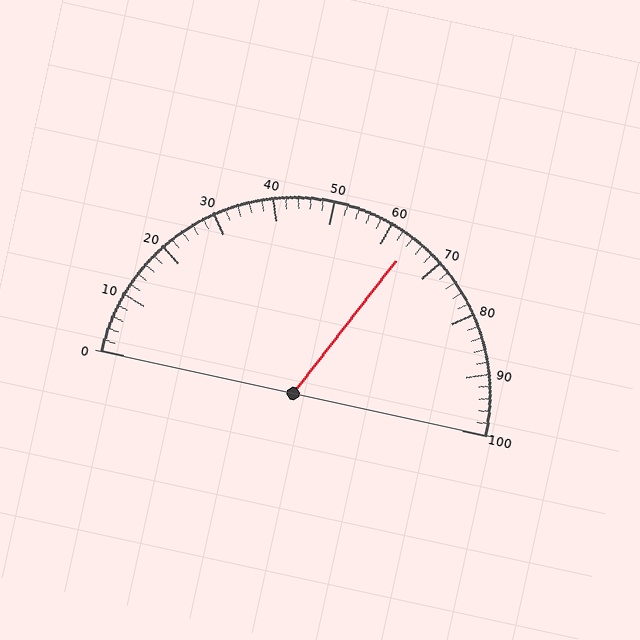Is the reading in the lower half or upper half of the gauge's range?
The reading is in the upper half of the range (0 to 100).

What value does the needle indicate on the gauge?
The needle indicates approximately 64.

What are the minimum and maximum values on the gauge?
The gauge ranges from 0 to 100.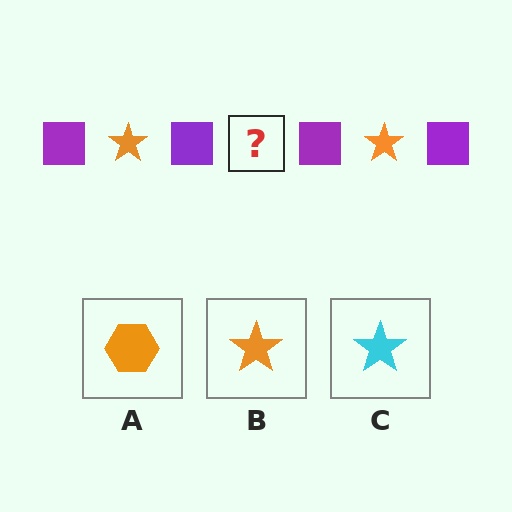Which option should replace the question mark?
Option B.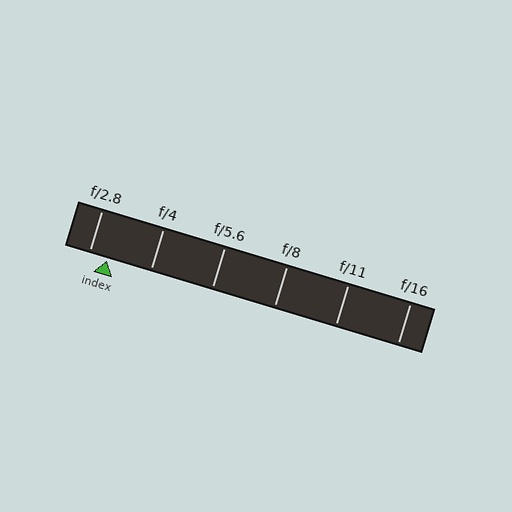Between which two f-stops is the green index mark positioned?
The index mark is between f/2.8 and f/4.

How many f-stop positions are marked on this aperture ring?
There are 6 f-stop positions marked.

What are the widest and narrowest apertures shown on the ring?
The widest aperture shown is f/2.8 and the narrowest is f/16.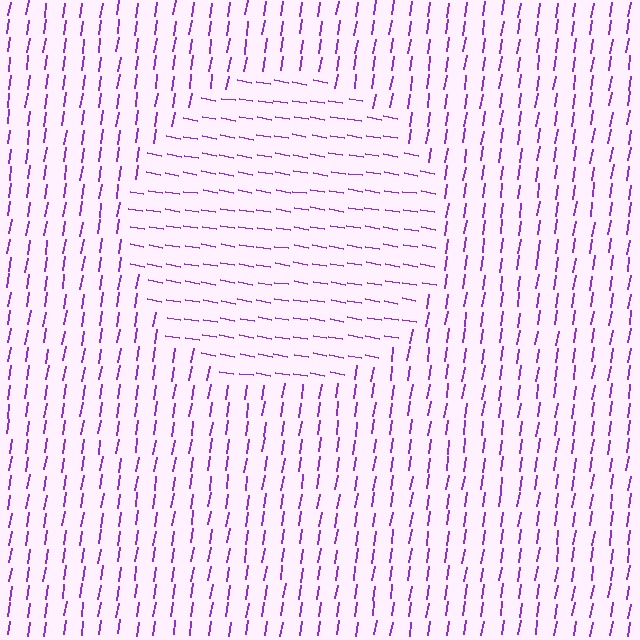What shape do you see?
I see a circle.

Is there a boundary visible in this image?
Yes, there is a texture boundary formed by a change in line orientation.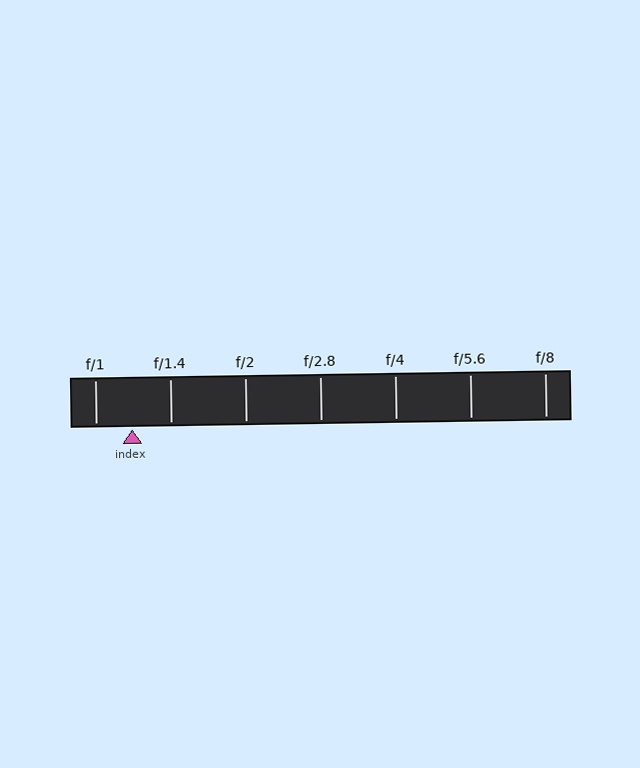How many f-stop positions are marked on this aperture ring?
There are 7 f-stop positions marked.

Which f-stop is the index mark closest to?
The index mark is closest to f/1.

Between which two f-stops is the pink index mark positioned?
The index mark is between f/1 and f/1.4.